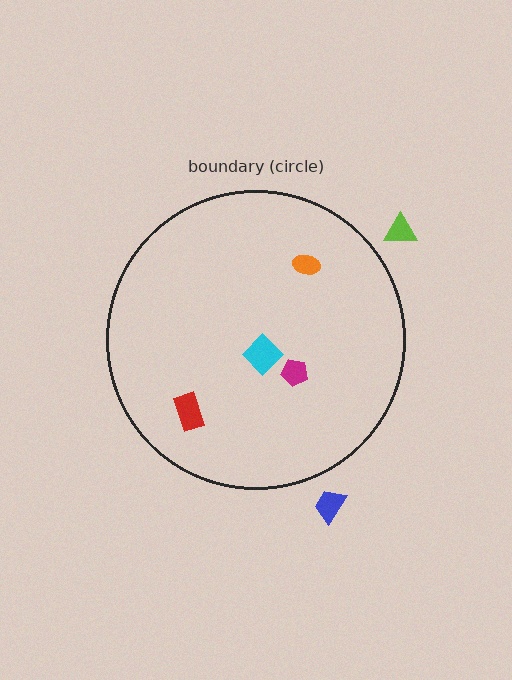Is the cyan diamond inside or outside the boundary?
Inside.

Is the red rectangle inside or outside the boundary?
Inside.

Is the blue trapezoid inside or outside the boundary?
Outside.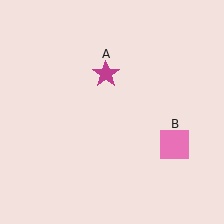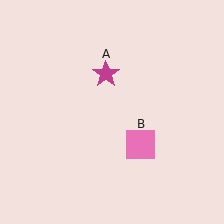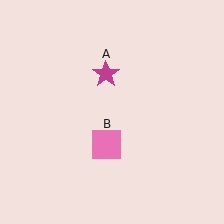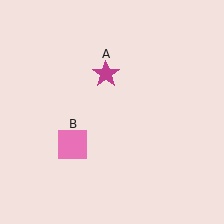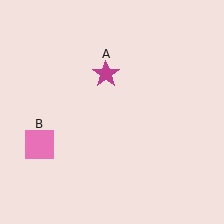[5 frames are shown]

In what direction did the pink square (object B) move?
The pink square (object B) moved left.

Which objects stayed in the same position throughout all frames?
Magenta star (object A) remained stationary.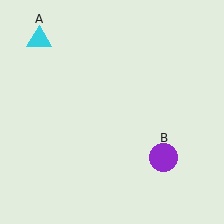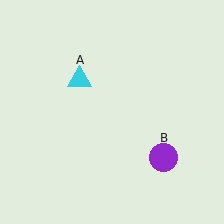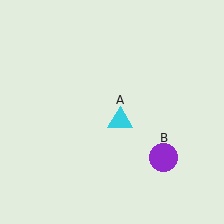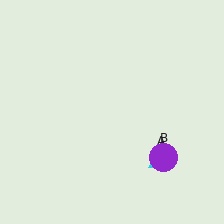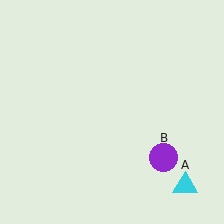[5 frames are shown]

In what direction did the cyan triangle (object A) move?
The cyan triangle (object A) moved down and to the right.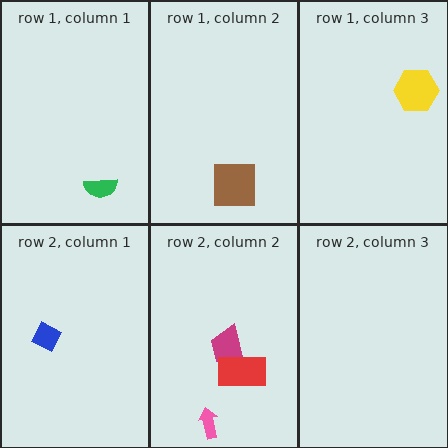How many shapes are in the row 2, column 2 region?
3.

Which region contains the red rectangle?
The row 2, column 2 region.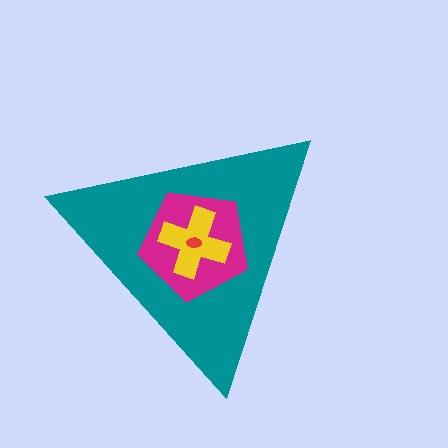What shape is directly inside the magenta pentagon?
The yellow cross.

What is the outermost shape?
The teal triangle.